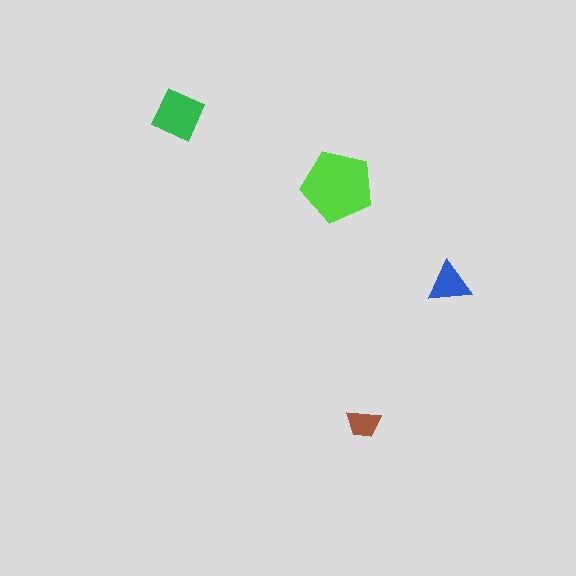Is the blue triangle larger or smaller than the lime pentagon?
Smaller.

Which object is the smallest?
The brown trapezoid.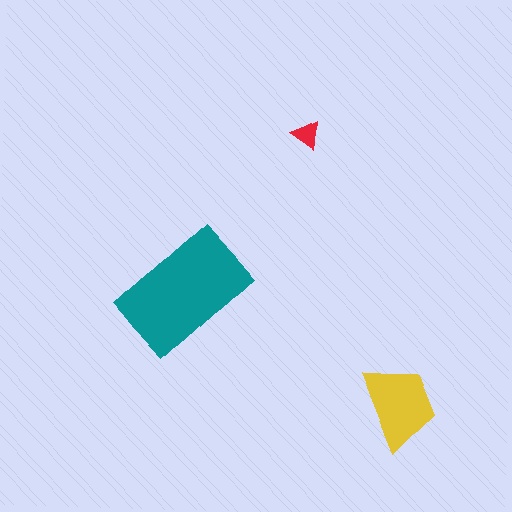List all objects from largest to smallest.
The teal rectangle, the yellow trapezoid, the red triangle.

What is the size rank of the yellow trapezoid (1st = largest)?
2nd.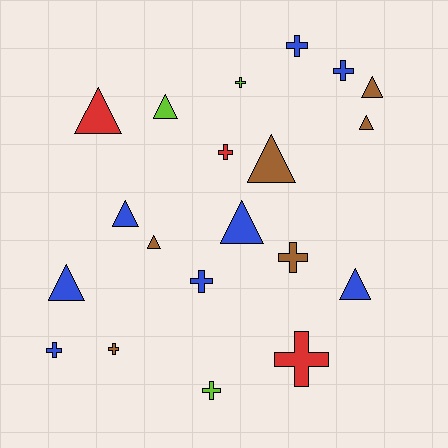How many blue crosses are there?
There are 4 blue crosses.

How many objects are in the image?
There are 20 objects.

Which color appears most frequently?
Blue, with 8 objects.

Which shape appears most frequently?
Triangle, with 10 objects.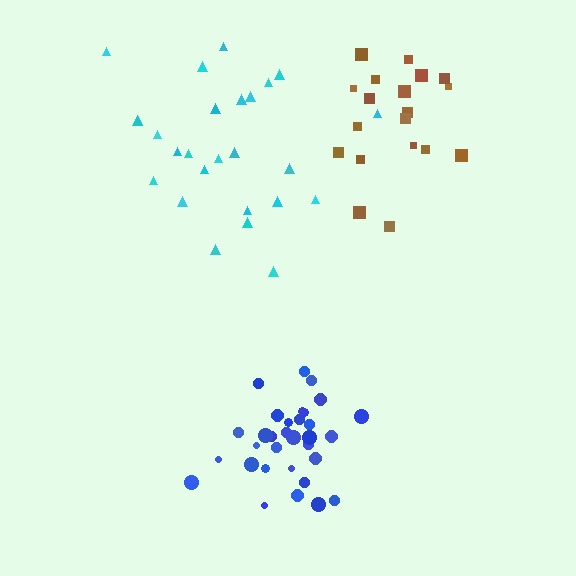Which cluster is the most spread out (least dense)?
Cyan.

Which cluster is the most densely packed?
Blue.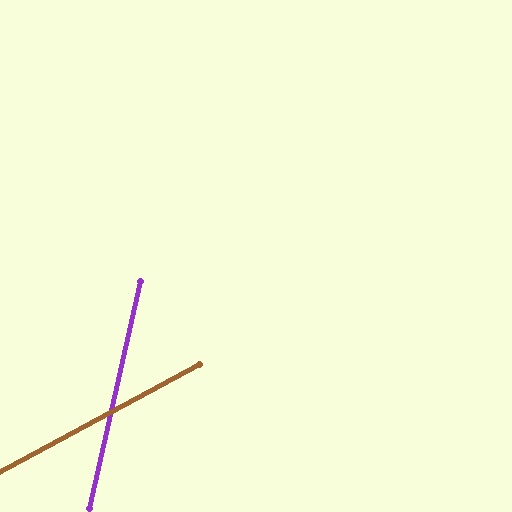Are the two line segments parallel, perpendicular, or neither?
Neither parallel nor perpendicular — they differ by about 49°.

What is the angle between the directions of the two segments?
Approximately 49 degrees.